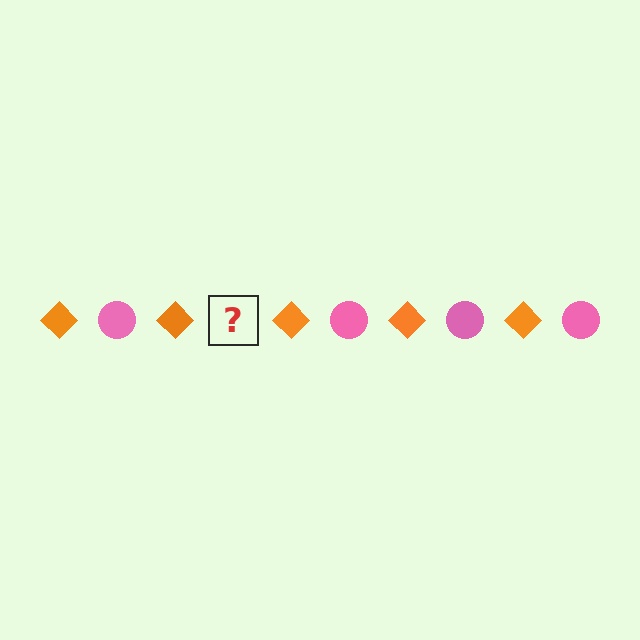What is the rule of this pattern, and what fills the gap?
The rule is that the pattern alternates between orange diamond and pink circle. The gap should be filled with a pink circle.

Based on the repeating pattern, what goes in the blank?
The blank should be a pink circle.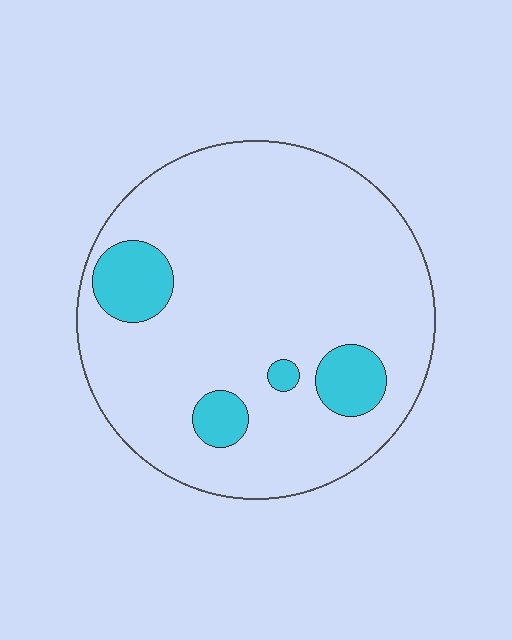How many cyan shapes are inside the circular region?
4.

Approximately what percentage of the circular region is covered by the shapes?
Approximately 15%.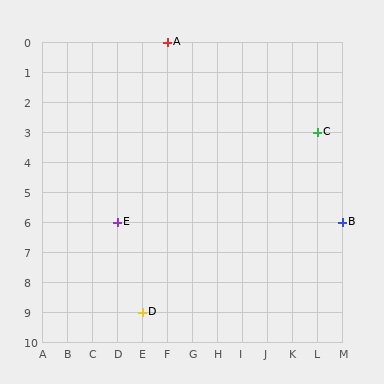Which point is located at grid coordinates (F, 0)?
Point A is at (F, 0).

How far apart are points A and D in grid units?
Points A and D are 1 column and 9 rows apart (about 9.1 grid units diagonally).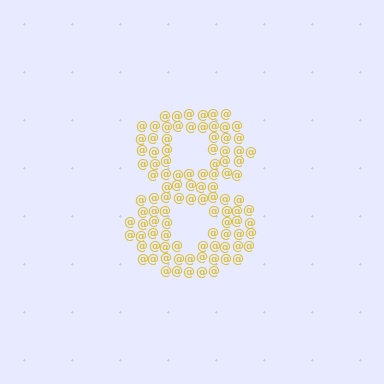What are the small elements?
The small elements are at signs.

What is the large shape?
The large shape is the digit 8.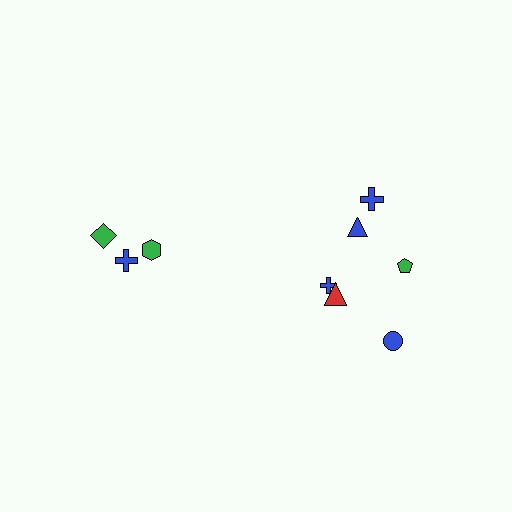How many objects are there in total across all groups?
There are 9 objects.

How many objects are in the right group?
There are 6 objects.